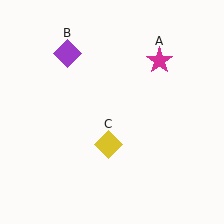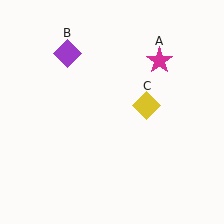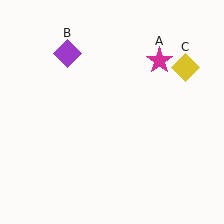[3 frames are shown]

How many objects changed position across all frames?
1 object changed position: yellow diamond (object C).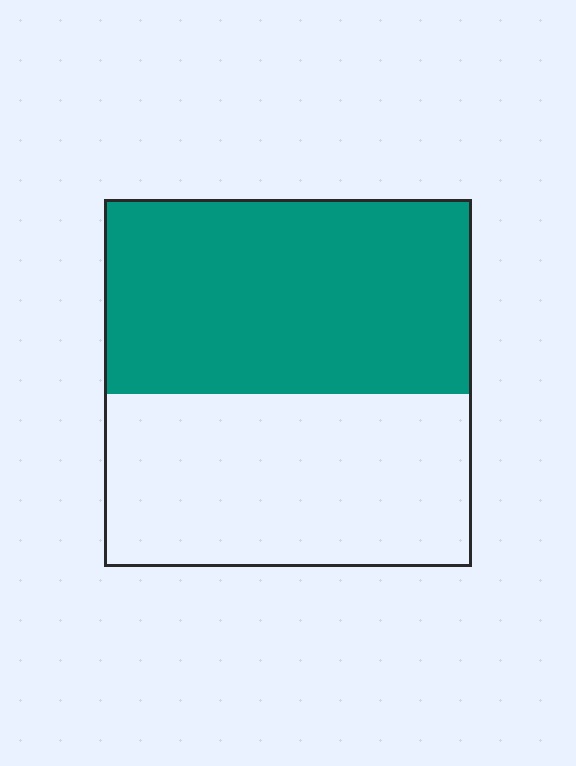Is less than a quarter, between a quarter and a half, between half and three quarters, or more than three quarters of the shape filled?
Between half and three quarters.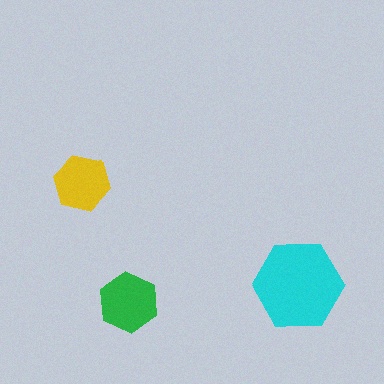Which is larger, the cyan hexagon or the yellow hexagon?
The cyan one.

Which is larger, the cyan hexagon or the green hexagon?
The cyan one.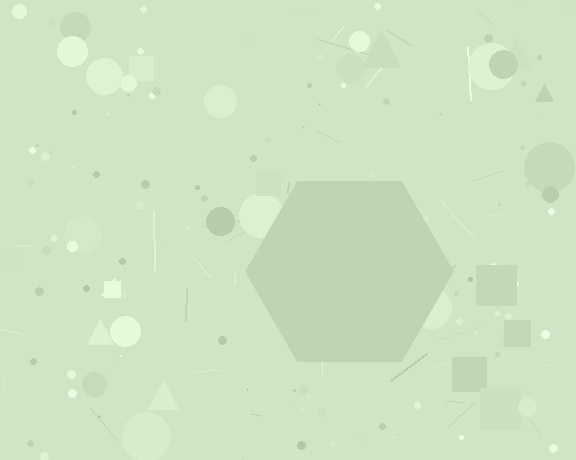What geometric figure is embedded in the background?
A hexagon is embedded in the background.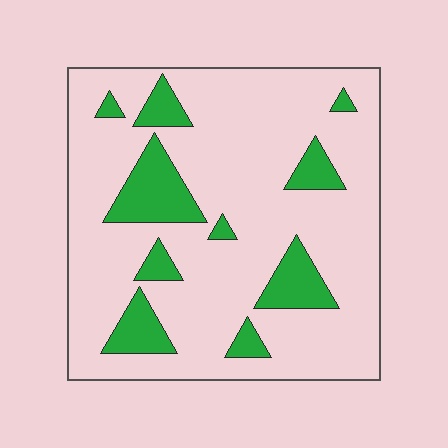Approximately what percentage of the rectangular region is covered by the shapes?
Approximately 20%.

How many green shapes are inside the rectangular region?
10.